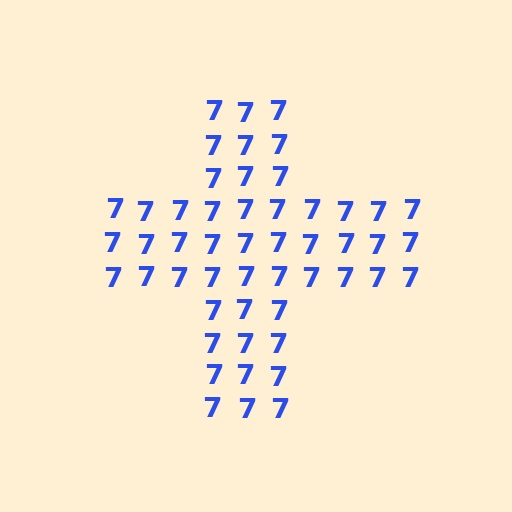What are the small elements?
The small elements are digit 7's.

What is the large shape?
The large shape is a cross.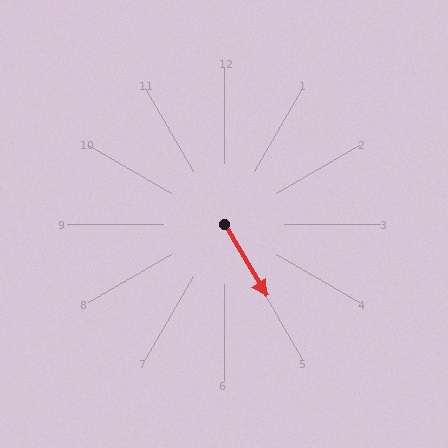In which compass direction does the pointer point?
Southeast.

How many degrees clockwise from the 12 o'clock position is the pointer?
Approximately 150 degrees.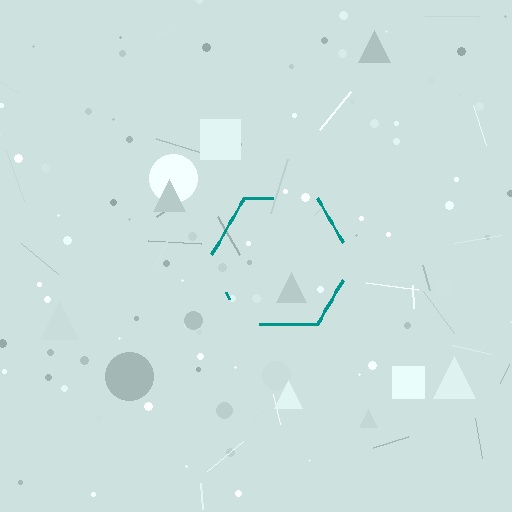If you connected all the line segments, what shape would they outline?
They would outline a hexagon.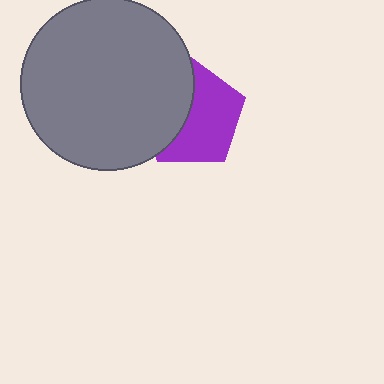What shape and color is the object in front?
The object in front is a gray circle.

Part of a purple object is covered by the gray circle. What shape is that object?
It is a pentagon.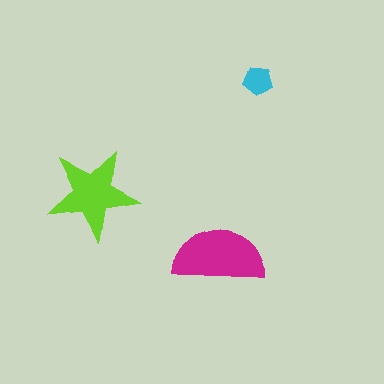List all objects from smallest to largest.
The cyan pentagon, the lime star, the magenta semicircle.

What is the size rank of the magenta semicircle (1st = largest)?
1st.